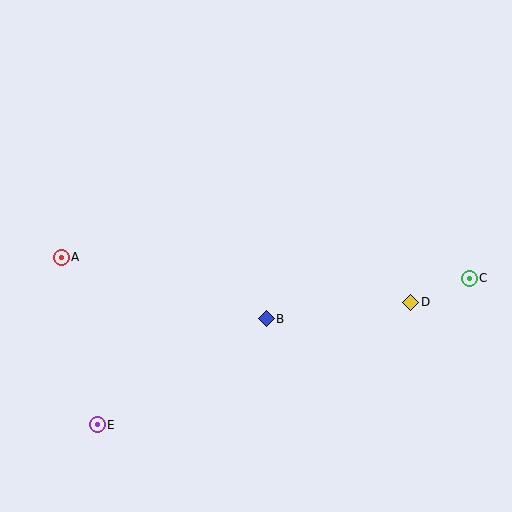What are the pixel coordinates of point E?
Point E is at (97, 425).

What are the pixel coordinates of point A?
Point A is at (61, 257).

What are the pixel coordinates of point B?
Point B is at (266, 319).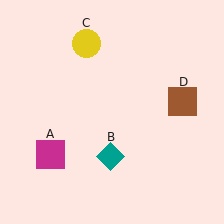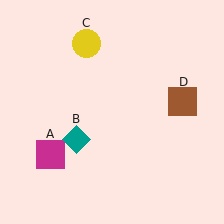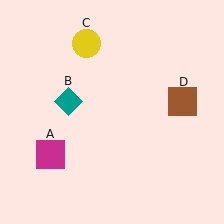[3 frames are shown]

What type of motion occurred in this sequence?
The teal diamond (object B) rotated clockwise around the center of the scene.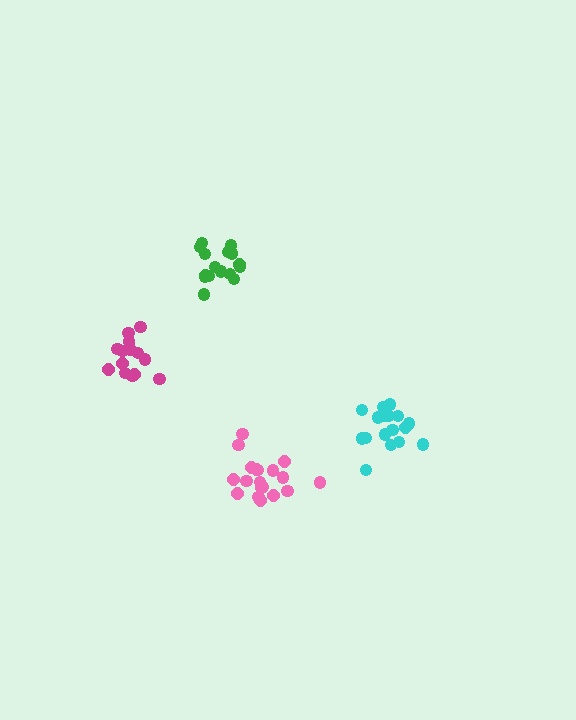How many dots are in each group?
Group 1: 17 dots, Group 2: 15 dots, Group 3: 19 dots, Group 4: 16 dots (67 total).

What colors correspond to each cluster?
The clusters are colored: cyan, magenta, pink, green.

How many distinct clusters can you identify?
There are 4 distinct clusters.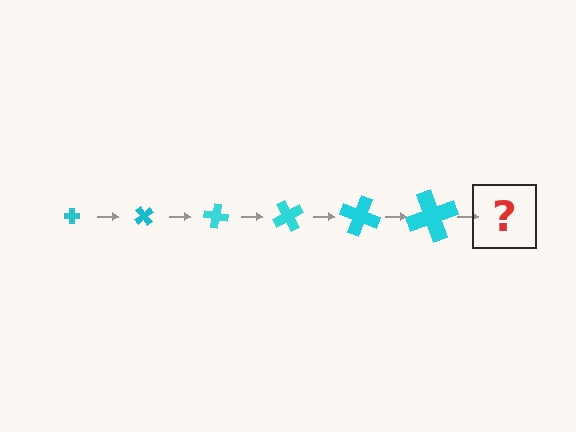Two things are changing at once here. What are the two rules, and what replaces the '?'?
The two rules are that the cross grows larger each step and it rotates 50 degrees each step. The '?' should be a cross, larger than the previous one and rotated 300 degrees from the start.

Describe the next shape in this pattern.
It should be a cross, larger than the previous one and rotated 300 degrees from the start.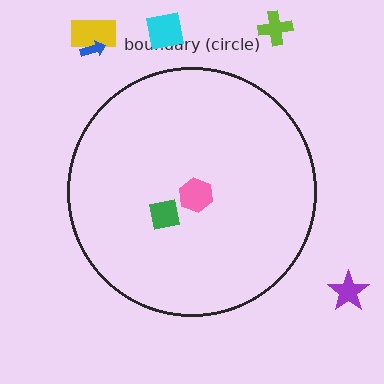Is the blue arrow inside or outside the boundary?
Outside.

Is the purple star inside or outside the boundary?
Outside.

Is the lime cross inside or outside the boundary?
Outside.